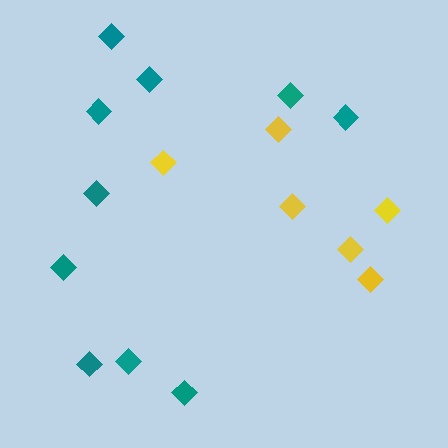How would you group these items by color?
There are 2 groups: one group of yellow diamonds (6) and one group of teal diamonds (10).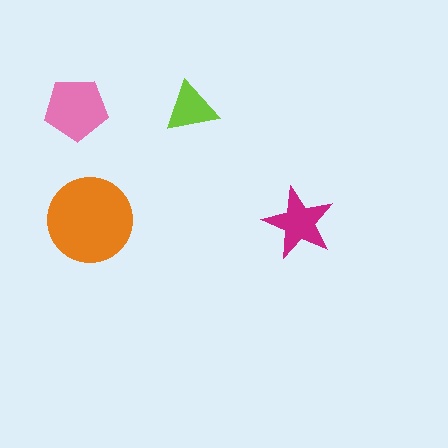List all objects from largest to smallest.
The orange circle, the pink pentagon, the magenta star, the lime triangle.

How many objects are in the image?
There are 4 objects in the image.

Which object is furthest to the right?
The magenta star is rightmost.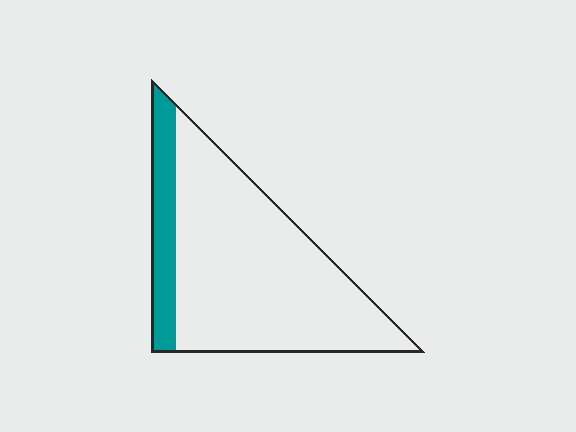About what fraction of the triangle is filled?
About one sixth (1/6).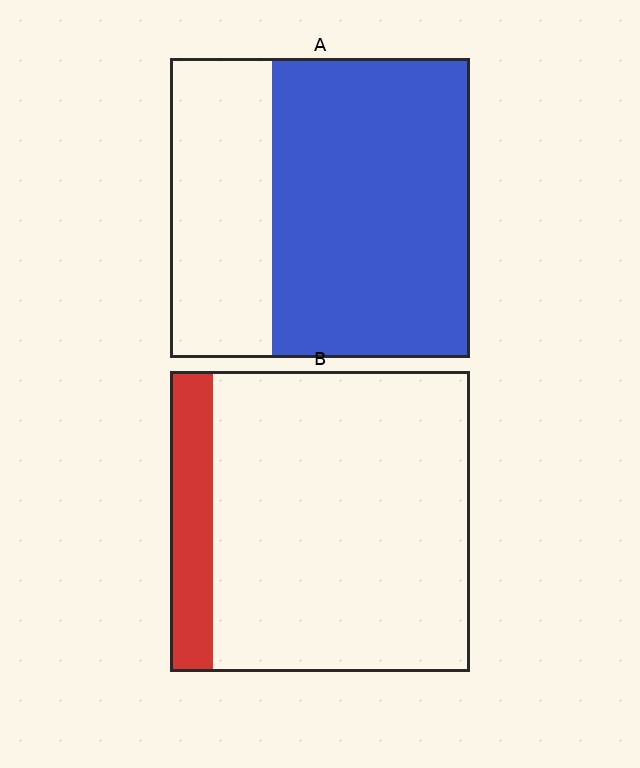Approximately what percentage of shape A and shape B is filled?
A is approximately 65% and B is approximately 15%.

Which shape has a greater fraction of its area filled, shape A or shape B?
Shape A.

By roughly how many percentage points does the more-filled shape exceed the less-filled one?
By roughly 50 percentage points (A over B).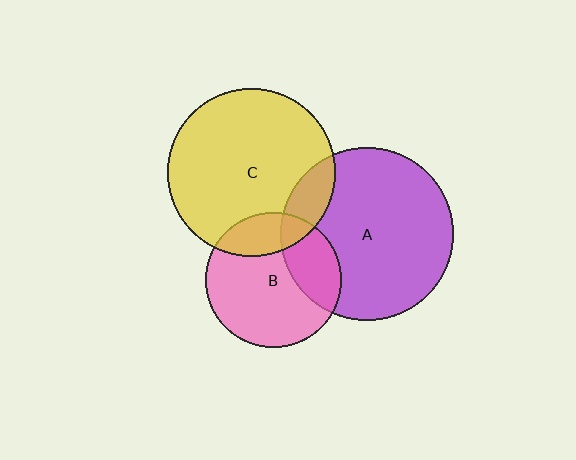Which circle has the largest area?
Circle A (purple).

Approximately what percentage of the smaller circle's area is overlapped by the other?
Approximately 15%.